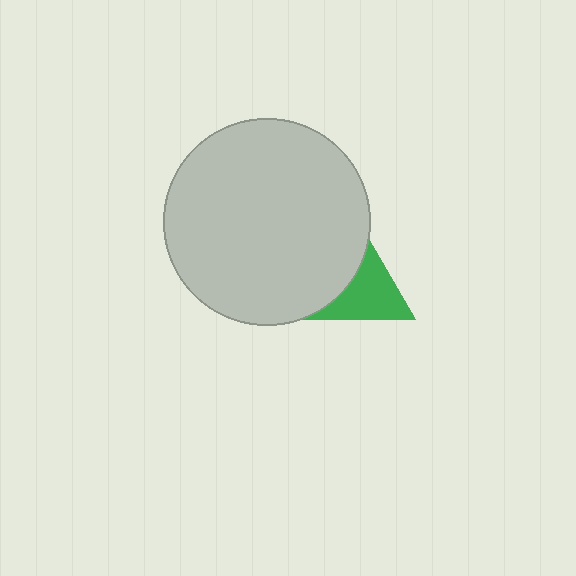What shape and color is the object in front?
The object in front is a light gray circle.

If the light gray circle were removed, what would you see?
You would see the complete green triangle.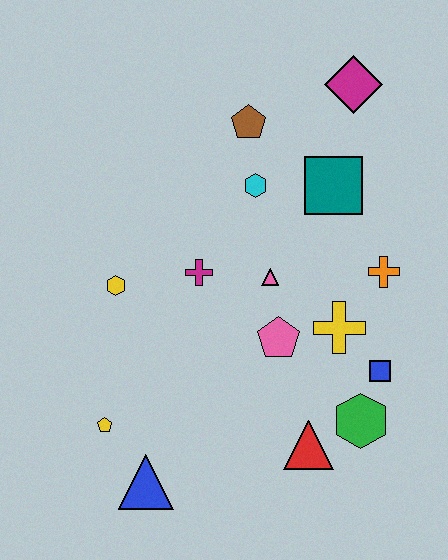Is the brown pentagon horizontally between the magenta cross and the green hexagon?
Yes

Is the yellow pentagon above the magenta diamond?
No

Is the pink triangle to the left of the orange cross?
Yes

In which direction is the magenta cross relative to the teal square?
The magenta cross is to the left of the teal square.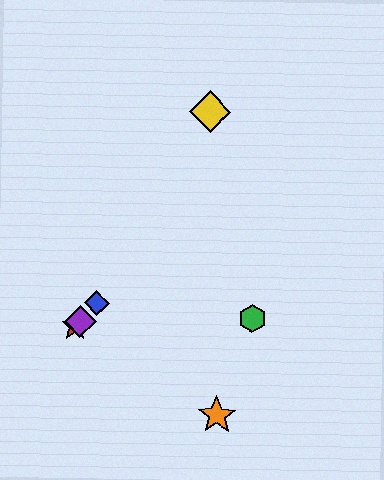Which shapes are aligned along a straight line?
The red star, the blue diamond, the purple diamond are aligned along a straight line.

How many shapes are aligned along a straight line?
3 shapes (the red star, the blue diamond, the purple diamond) are aligned along a straight line.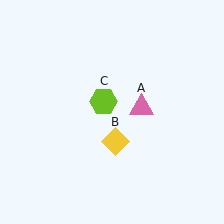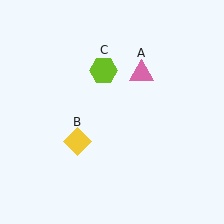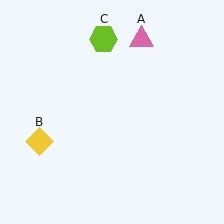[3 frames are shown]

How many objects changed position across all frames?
3 objects changed position: pink triangle (object A), yellow diamond (object B), lime hexagon (object C).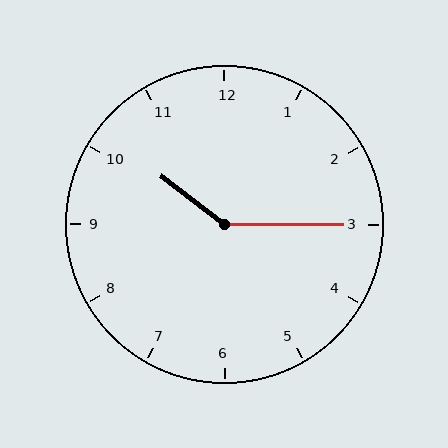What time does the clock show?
10:15.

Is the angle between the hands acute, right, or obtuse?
It is obtuse.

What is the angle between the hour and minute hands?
Approximately 142 degrees.